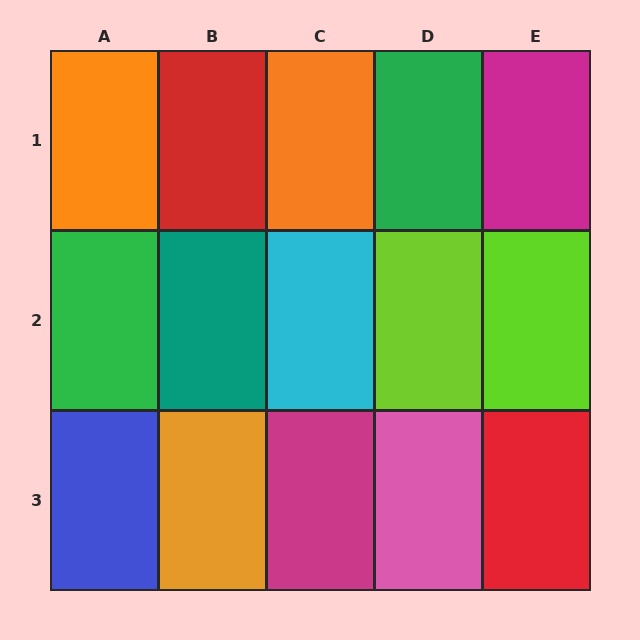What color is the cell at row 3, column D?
Pink.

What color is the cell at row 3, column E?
Red.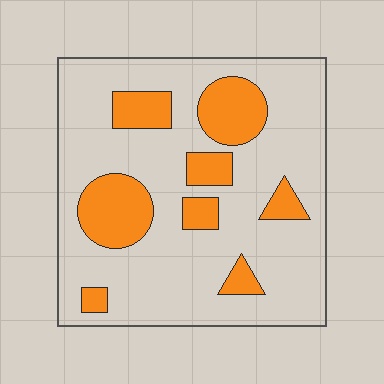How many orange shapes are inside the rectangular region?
8.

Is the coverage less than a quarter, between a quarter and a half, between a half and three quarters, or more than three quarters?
Less than a quarter.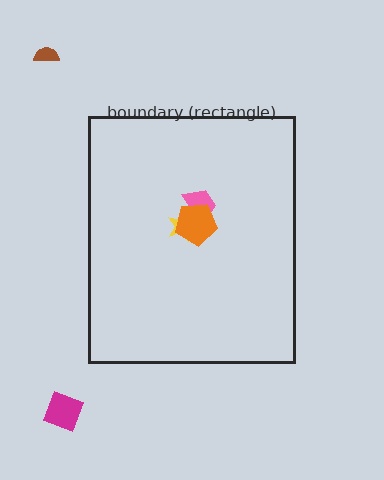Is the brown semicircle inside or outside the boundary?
Outside.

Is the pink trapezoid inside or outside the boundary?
Inside.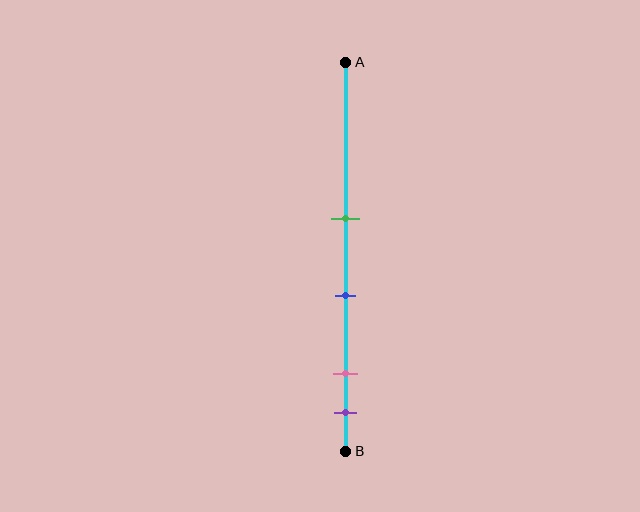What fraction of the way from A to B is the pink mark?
The pink mark is approximately 80% (0.8) of the way from A to B.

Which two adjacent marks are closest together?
The pink and purple marks are the closest adjacent pair.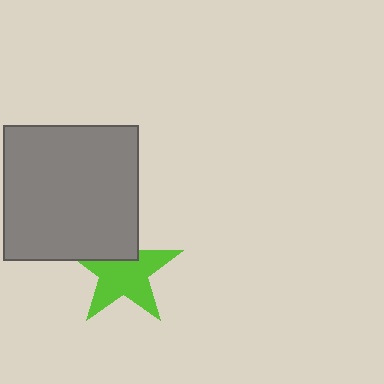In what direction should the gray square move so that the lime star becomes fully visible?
The gray square should move up. That is the shortest direction to clear the overlap and leave the lime star fully visible.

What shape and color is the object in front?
The object in front is a gray square.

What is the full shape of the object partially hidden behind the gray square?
The partially hidden object is a lime star.